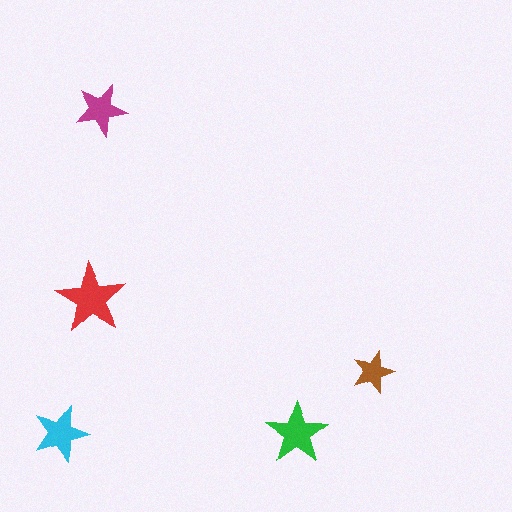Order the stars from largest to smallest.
the red one, the green one, the cyan one, the magenta one, the brown one.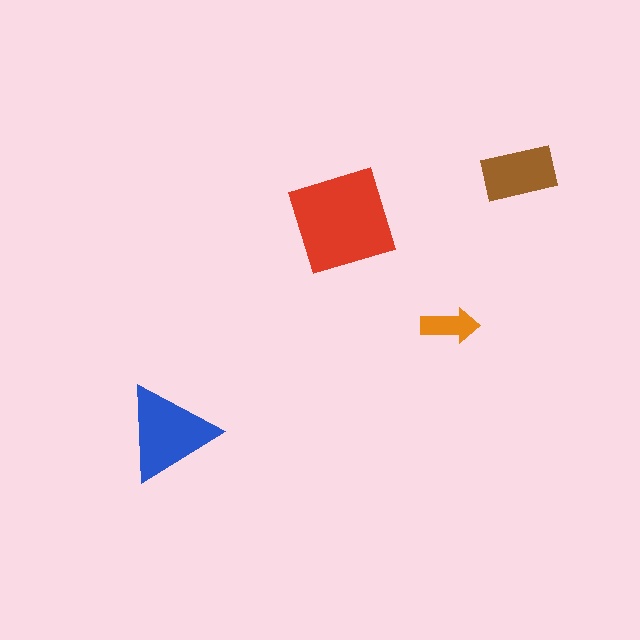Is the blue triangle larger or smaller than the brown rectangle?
Larger.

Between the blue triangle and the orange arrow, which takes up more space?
The blue triangle.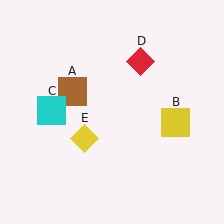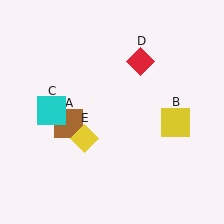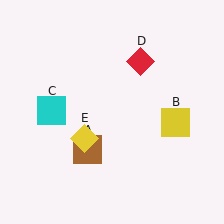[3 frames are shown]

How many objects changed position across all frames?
1 object changed position: brown square (object A).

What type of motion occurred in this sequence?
The brown square (object A) rotated counterclockwise around the center of the scene.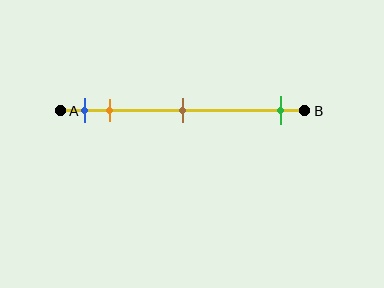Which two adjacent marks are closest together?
The blue and orange marks are the closest adjacent pair.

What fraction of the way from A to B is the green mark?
The green mark is approximately 90% (0.9) of the way from A to B.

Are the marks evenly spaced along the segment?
No, the marks are not evenly spaced.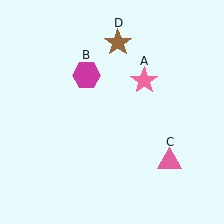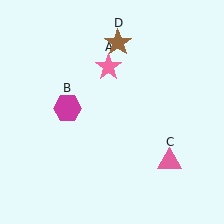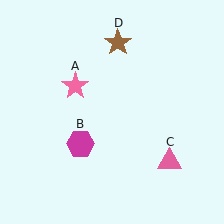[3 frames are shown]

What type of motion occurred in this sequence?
The pink star (object A), magenta hexagon (object B) rotated counterclockwise around the center of the scene.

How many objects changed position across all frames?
2 objects changed position: pink star (object A), magenta hexagon (object B).